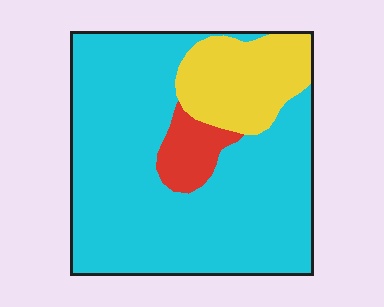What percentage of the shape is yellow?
Yellow covers 18% of the shape.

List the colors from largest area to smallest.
From largest to smallest: cyan, yellow, red.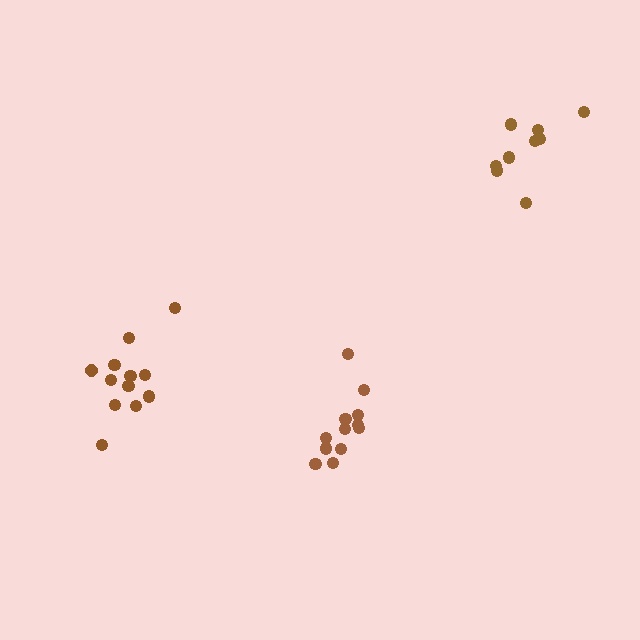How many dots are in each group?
Group 1: 12 dots, Group 2: 12 dots, Group 3: 9 dots (33 total).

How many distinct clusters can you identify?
There are 3 distinct clusters.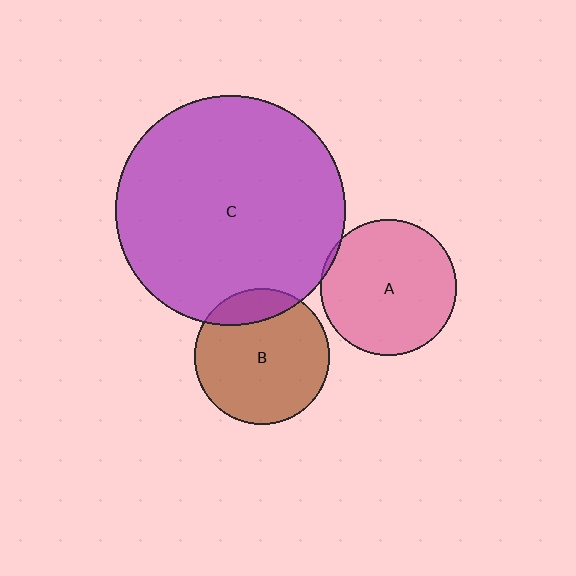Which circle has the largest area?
Circle C (purple).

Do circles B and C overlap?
Yes.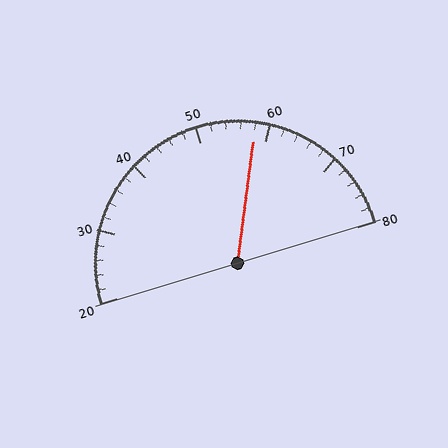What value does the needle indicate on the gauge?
The needle indicates approximately 58.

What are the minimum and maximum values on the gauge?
The gauge ranges from 20 to 80.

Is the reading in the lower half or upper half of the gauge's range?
The reading is in the upper half of the range (20 to 80).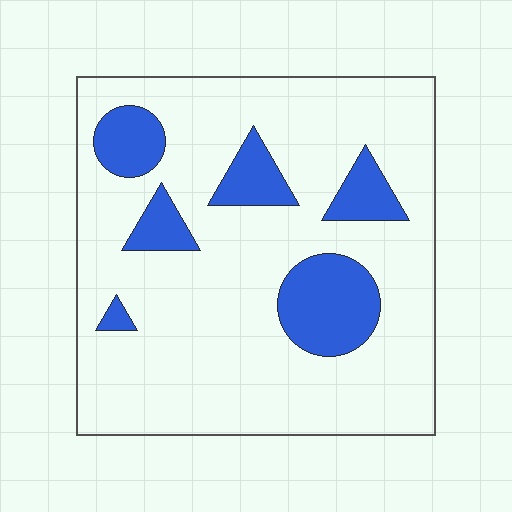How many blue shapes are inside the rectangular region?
6.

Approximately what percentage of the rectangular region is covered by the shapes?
Approximately 20%.